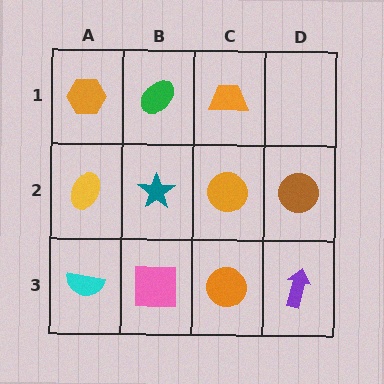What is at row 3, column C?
An orange circle.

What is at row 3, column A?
A cyan semicircle.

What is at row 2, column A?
A yellow ellipse.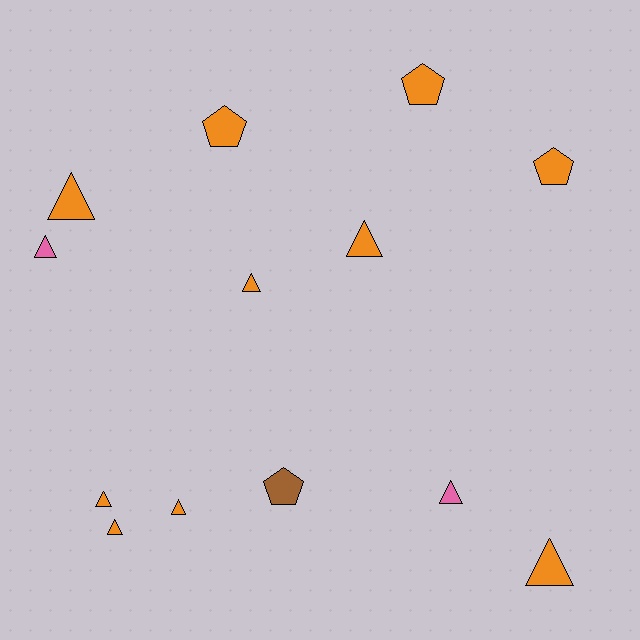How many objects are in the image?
There are 13 objects.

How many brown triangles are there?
There are no brown triangles.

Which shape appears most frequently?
Triangle, with 9 objects.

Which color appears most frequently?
Orange, with 10 objects.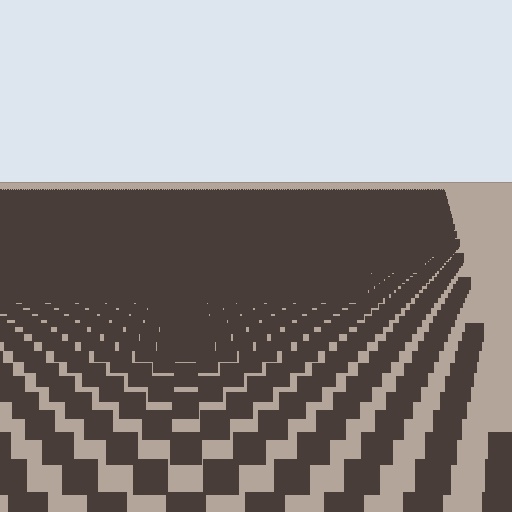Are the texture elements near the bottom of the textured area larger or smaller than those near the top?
Larger. Near the bottom, elements are closer to the viewer and appear at a bigger on-screen size.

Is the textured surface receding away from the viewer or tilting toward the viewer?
The surface is receding away from the viewer. Texture elements get smaller and denser toward the top.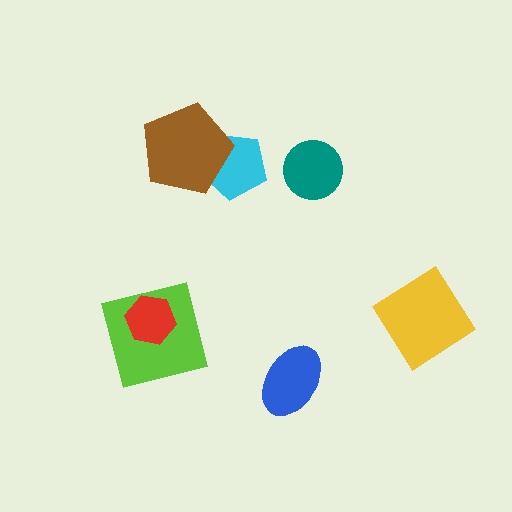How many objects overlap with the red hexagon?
1 object overlaps with the red hexagon.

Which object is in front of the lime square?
The red hexagon is in front of the lime square.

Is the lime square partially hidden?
Yes, it is partially covered by another shape.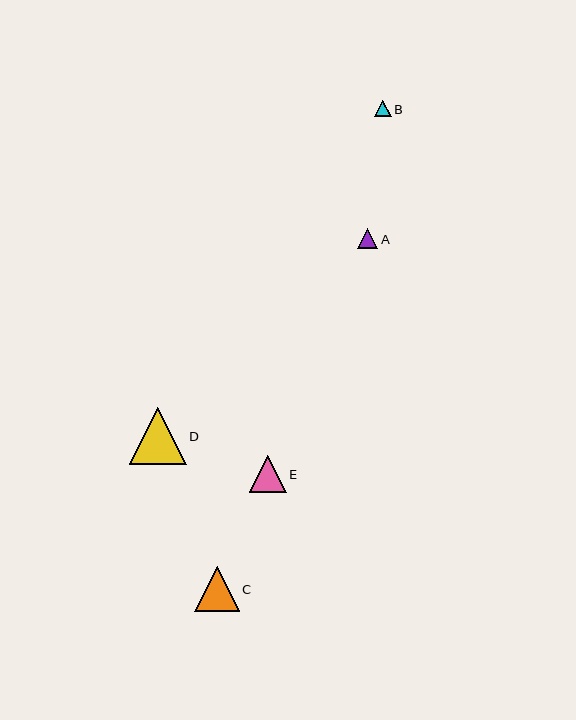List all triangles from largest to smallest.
From largest to smallest: D, C, E, A, B.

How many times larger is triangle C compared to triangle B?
Triangle C is approximately 2.7 times the size of triangle B.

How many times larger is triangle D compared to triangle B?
Triangle D is approximately 3.5 times the size of triangle B.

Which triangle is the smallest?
Triangle B is the smallest with a size of approximately 16 pixels.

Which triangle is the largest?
Triangle D is the largest with a size of approximately 57 pixels.